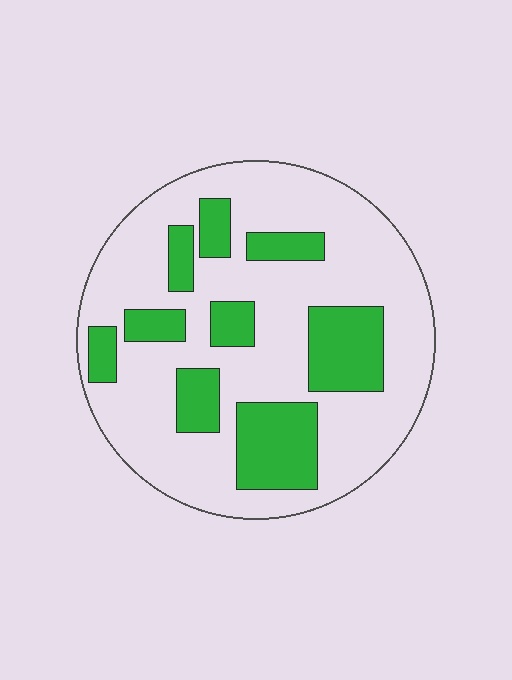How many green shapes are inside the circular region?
9.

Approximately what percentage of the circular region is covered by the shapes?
Approximately 30%.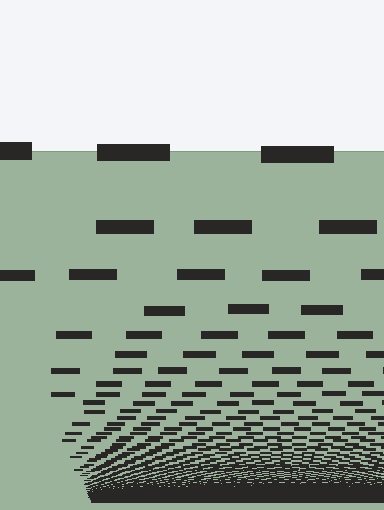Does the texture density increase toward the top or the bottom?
Density increases toward the bottom.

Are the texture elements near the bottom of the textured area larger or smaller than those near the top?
Smaller. The gradient is inverted — elements near the bottom are smaller and denser.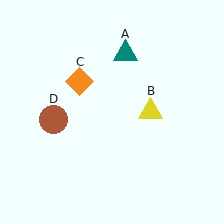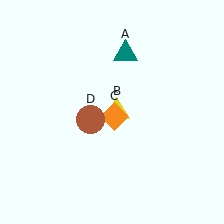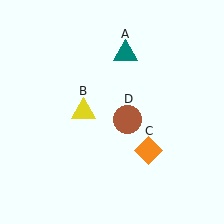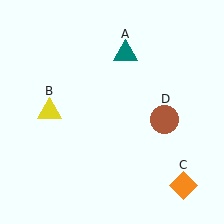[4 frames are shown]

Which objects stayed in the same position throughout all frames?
Teal triangle (object A) remained stationary.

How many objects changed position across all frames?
3 objects changed position: yellow triangle (object B), orange diamond (object C), brown circle (object D).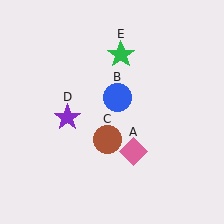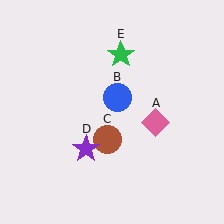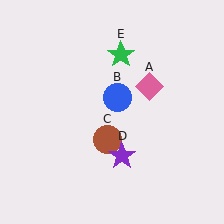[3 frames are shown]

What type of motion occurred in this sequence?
The pink diamond (object A), purple star (object D) rotated counterclockwise around the center of the scene.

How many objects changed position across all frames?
2 objects changed position: pink diamond (object A), purple star (object D).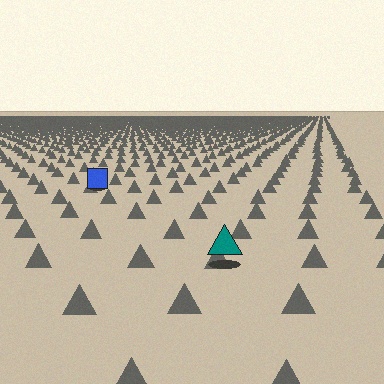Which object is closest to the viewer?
The teal triangle is closest. The texture marks near it are larger and more spread out.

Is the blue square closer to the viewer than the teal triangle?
No. The teal triangle is closer — you can tell from the texture gradient: the ground texture is coarser near it.